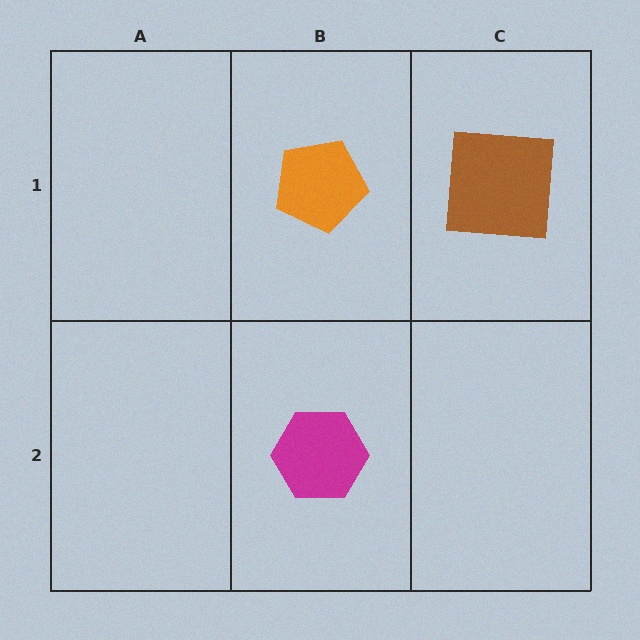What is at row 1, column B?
An orange pentagon.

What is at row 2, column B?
A magenta hexagon.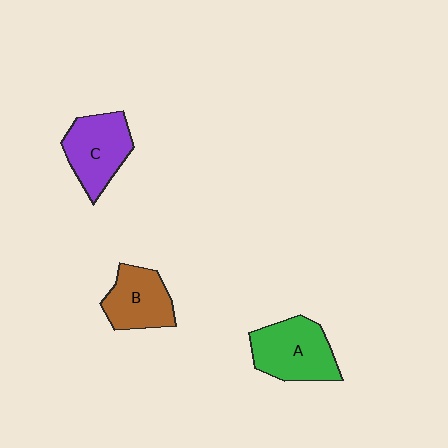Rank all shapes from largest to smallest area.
From largest to smallest: A (green), C (purple), B (brown).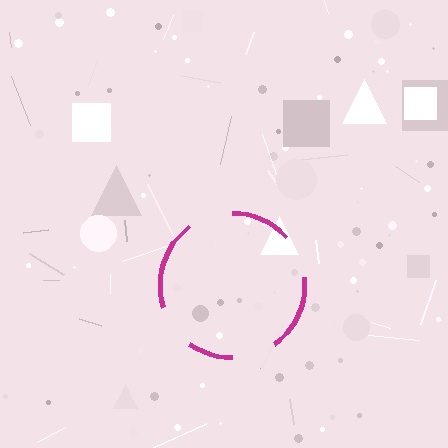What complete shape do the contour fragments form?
The contour fragments form a circle.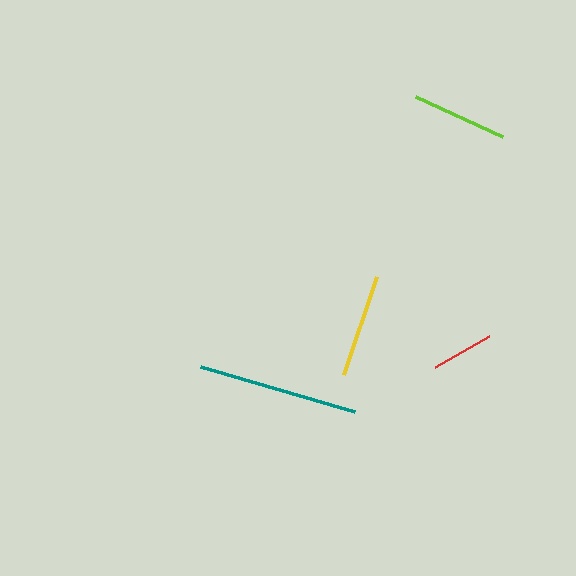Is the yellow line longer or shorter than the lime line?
The yellow line is longer than the lime line.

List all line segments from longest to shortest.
From longest to shortest: teal, yellow, lime, red.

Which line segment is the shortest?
The red line is the shortest at approximately 62 pixels.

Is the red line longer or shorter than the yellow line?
The yellow line is longer than the red line.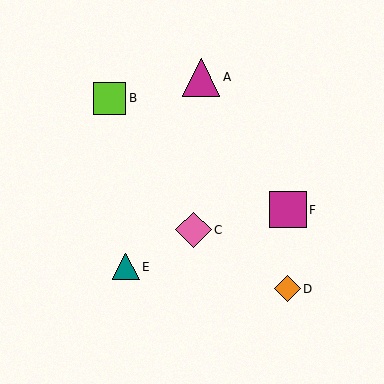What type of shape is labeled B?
Shape B is a lime square.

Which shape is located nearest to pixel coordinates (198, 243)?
The pink diamond (labeled C) at (193, 230) is nearest to that location.